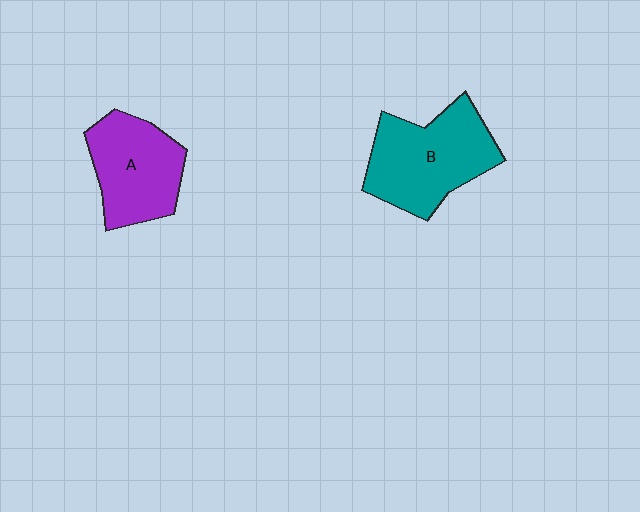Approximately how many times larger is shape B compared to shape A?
Approximately 1.2 times.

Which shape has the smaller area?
Shape A (purple).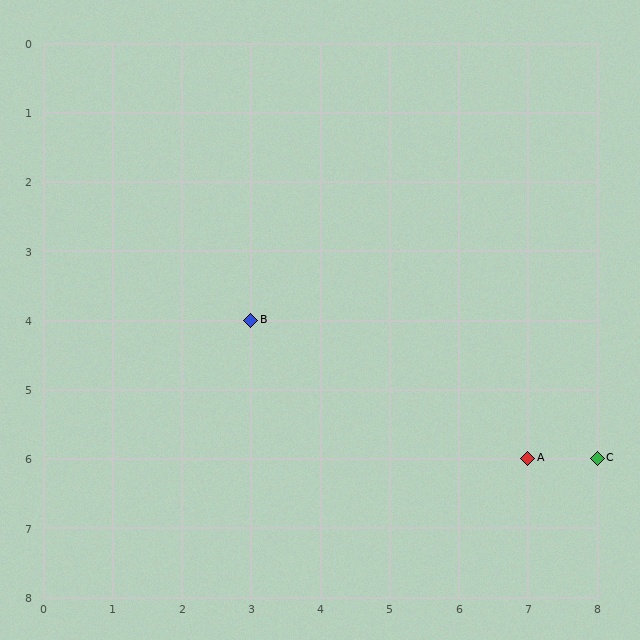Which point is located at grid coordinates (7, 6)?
Point A is at (7, 6).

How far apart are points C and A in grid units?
Points C and A are 1 column apart.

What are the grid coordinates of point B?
Point B is at grid coordinates (3, 4).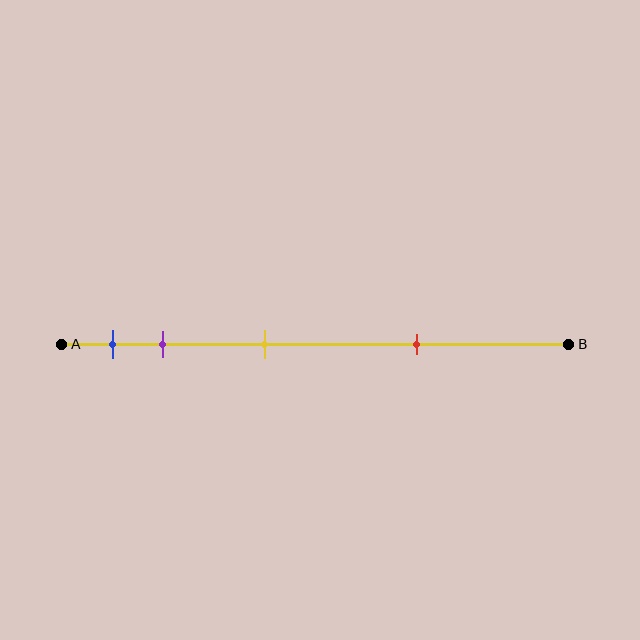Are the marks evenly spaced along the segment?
No, the marks are not evenly spaced.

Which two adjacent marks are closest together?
The blue and purple marks are the closest adjacent pair.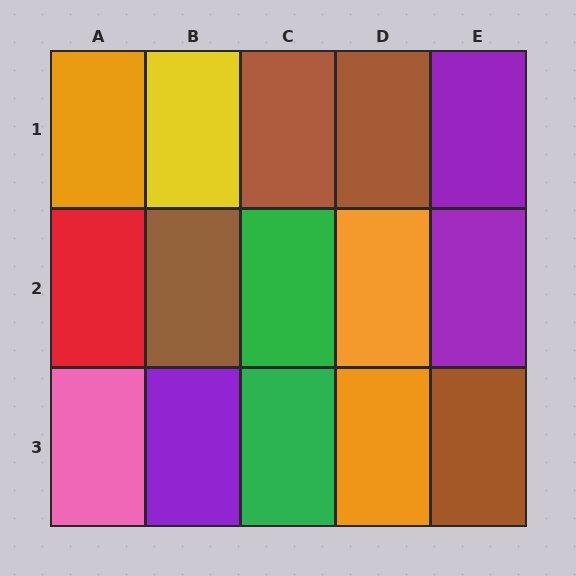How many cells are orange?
3 cells are orange.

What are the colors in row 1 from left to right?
Orange, yellow, brown, brown, purple.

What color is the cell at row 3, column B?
Purple.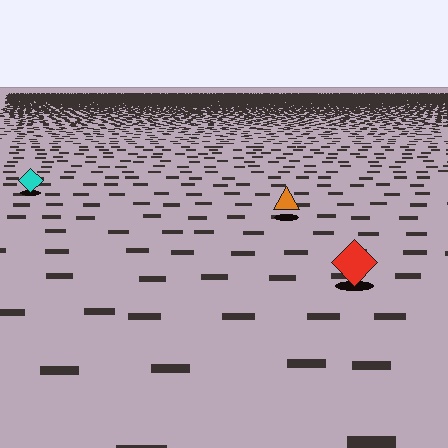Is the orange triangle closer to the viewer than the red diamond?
No. The red diamond is closer — you can tell from the texture gradient: the ground texture is coarser near it.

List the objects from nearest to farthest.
From nearest to farthest: the red diamond, the orange triangle, the cyan diamond.